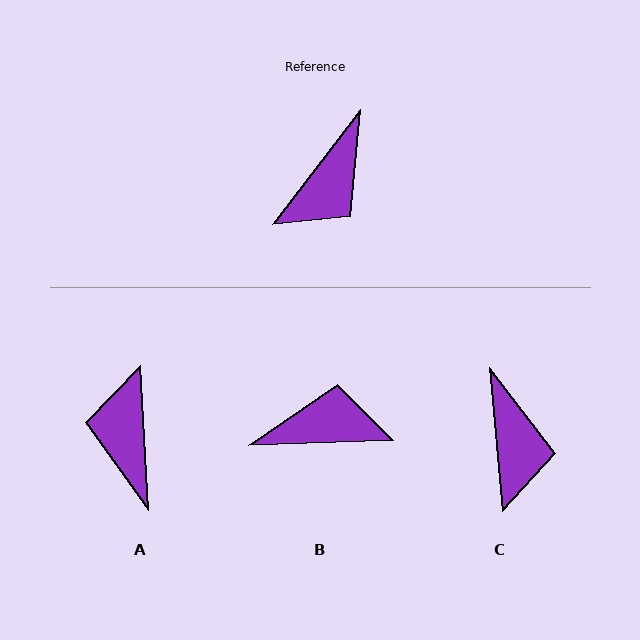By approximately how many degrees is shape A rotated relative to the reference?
Approximately 139 degrees clockwise.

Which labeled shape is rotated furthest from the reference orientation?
A, about 139 degrees away.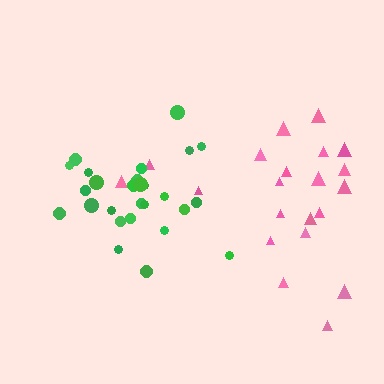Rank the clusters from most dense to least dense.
green, pink.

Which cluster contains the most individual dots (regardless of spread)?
Green (27).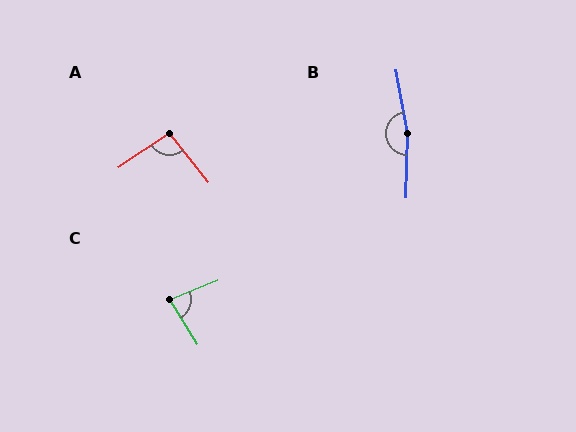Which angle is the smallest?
C, at approximately 80 degrees.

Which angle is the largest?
B, at approximately 169 degrees.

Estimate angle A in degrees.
Approximately 95 degrees.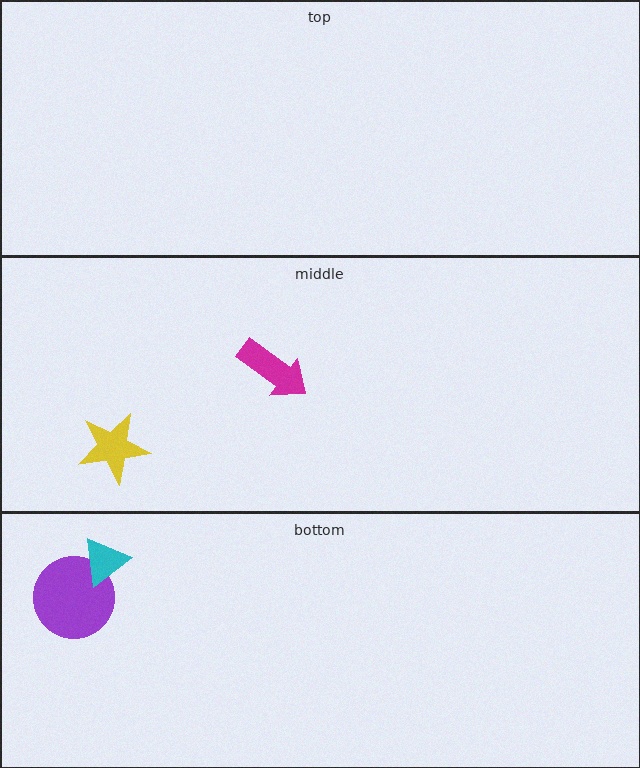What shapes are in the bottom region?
The purple circle, the cyan triangle.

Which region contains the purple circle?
The bottom region.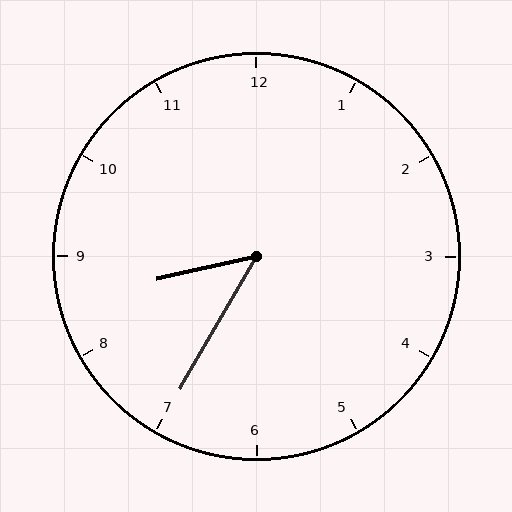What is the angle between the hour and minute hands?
Approximately 48 degrees.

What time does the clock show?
8:35.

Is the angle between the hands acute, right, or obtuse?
It is acute.